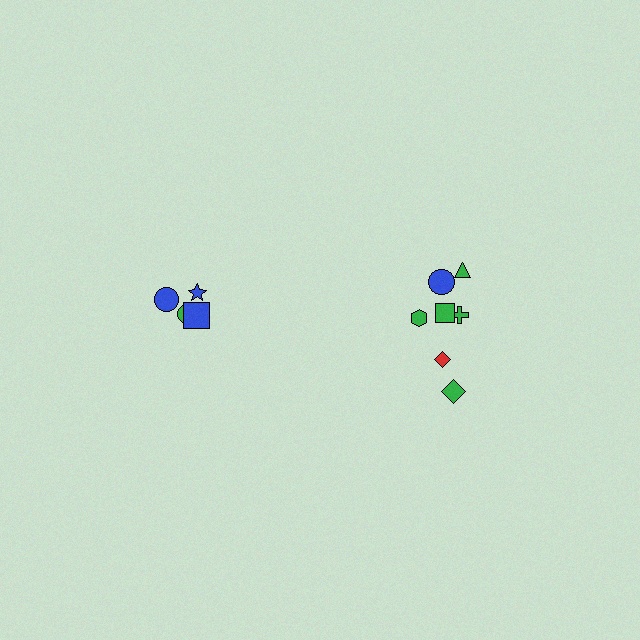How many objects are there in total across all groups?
There are 11 objects.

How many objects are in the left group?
There are 4 objects.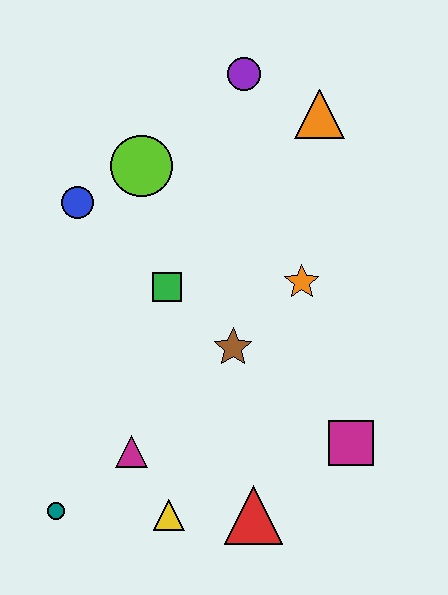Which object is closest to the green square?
The brown star is closest to the green square.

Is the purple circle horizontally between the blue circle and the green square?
No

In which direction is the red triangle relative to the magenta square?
The red triangle is to the left of the magenta square.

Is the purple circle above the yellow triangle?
Yes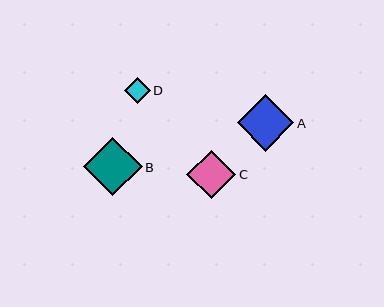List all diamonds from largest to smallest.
From largest to smallest: B, A, C, D.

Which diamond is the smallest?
Diamond D is the smallest with a size of approximately 26 pixels.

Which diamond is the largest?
Diamond B is the largest with a size of approximately 58 pixels.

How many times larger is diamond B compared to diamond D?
Diamond B is approximately 2.3 times the size of diamond D.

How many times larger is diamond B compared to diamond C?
Diamond B is approximately 1.2 times the size of diamond C.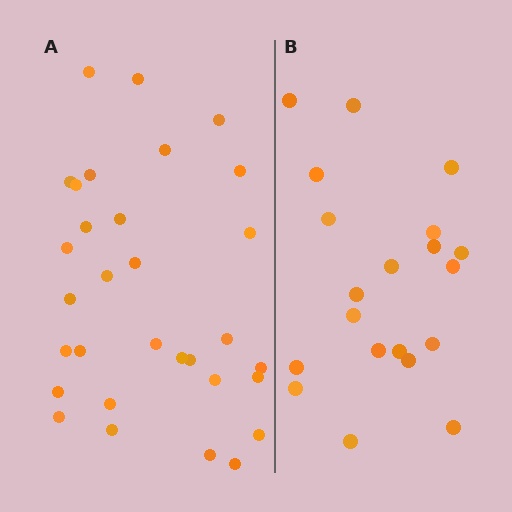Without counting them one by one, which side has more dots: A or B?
Region A (the left region) has more dots.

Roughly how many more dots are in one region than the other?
Region A has roughly 12 or so more dots than region B.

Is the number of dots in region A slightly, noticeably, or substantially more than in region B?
Region A has substantially more. The ratio is roughly 1.6 to 1.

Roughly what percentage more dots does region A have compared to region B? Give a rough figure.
About 55% more.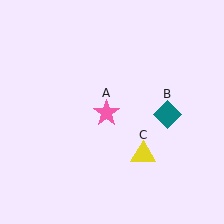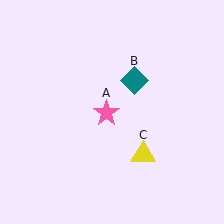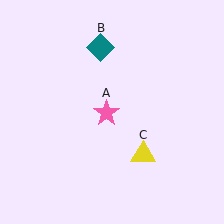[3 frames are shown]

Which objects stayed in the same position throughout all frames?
Pink star (object A) and yellow triangle (object C) remained stationary.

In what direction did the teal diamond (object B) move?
The teal diamond (object B) moved up and to the left.